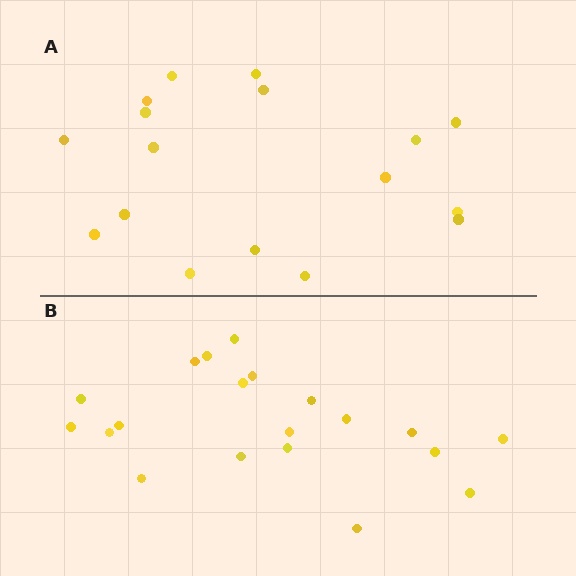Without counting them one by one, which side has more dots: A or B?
Region B (the bottom region) has more dots.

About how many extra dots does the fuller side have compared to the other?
Region B has just a few more — roughly 2 or 3 more dots than region A.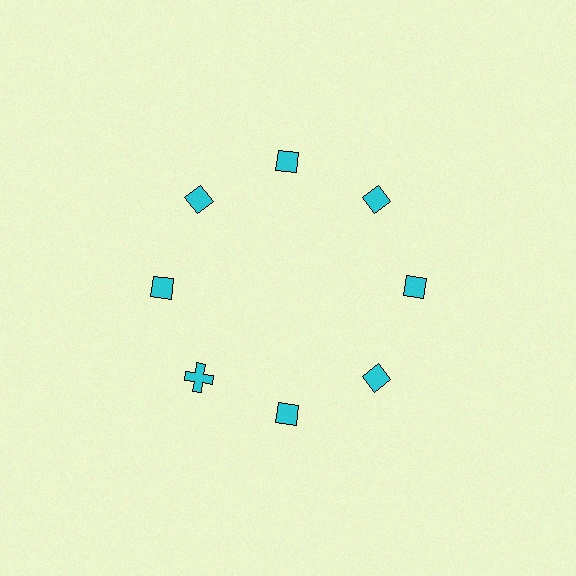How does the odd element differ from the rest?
It has a different shape: cross instead of diamond.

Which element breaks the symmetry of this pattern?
The cyan cross at roughly the 8 o'clock position breaks the symmetry. All other shapes are cyan diamonds.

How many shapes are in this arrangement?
There are 8 shapes arranged in a ring pattern.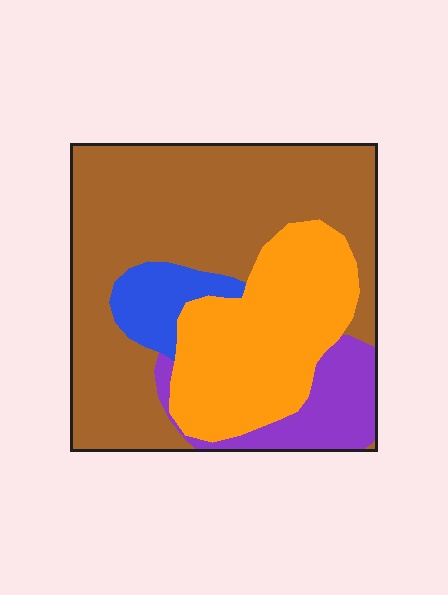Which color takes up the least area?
Blue, at roughly 5%.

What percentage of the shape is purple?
Purple covers around 10% of the shape.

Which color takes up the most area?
Brown, at roughly 55%.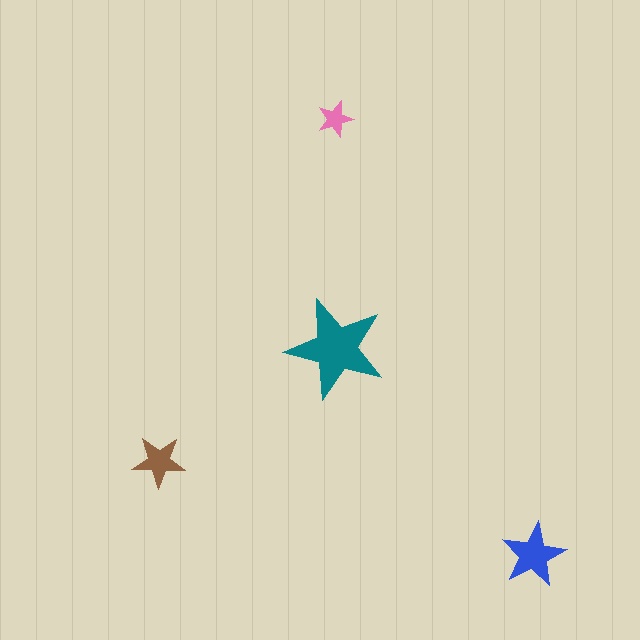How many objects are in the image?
There are 4 objects in the image.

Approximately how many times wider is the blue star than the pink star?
About 2 times wider.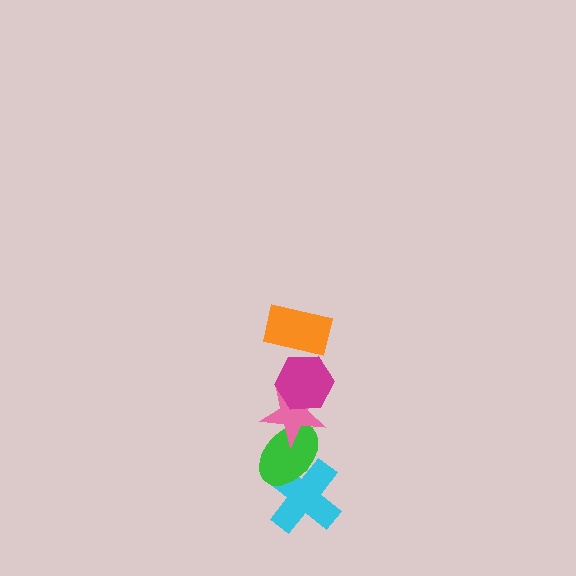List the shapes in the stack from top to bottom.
From top to bottom: the orange rectangle, the magenta hexagon, the pink star, the green ellipse, the cyan cross.